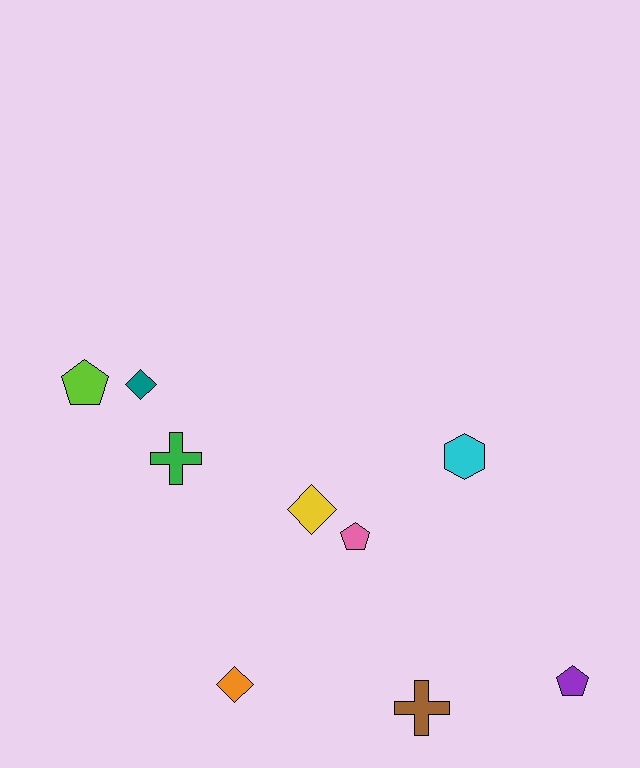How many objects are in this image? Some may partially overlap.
There are 9 objects.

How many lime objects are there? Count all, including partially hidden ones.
There is 1 lime object.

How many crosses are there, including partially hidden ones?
There are 2 crosses.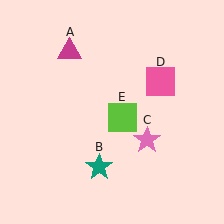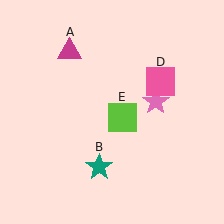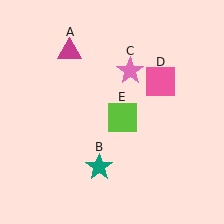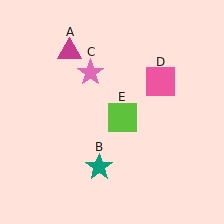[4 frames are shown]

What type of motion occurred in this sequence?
The pink star (object C) rotated counterclockwise around the center of the scene.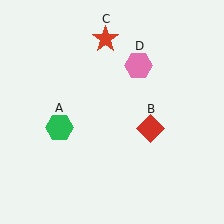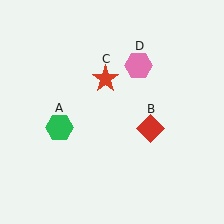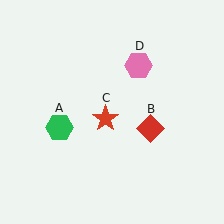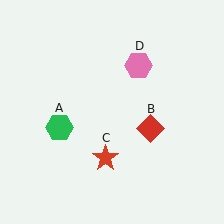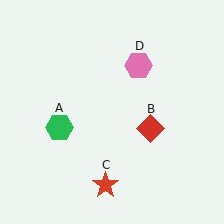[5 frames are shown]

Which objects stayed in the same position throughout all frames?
Green hexagon (object A) and red diamond (object B) and pink hexagon (object D) remained stationary.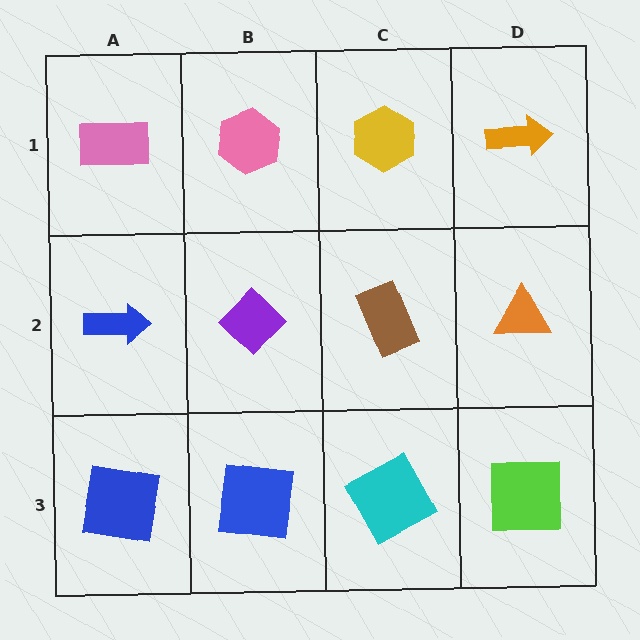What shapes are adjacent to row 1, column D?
An orange triangle (row 2, column D), a yellow hexagon (row 1, column C).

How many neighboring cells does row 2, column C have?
4.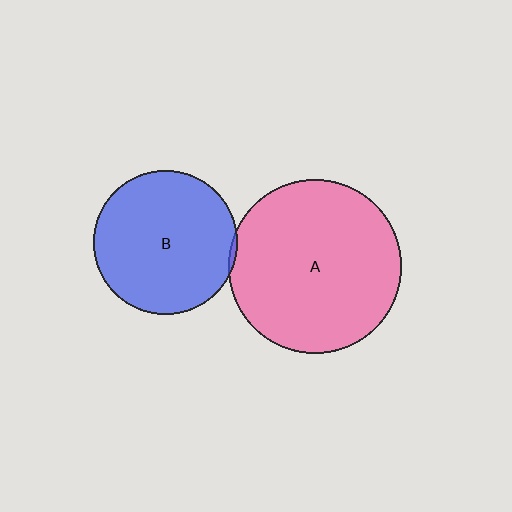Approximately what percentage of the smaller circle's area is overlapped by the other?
Approximately 5%.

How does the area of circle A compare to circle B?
Approximately 1.4 times.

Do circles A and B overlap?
Yes.